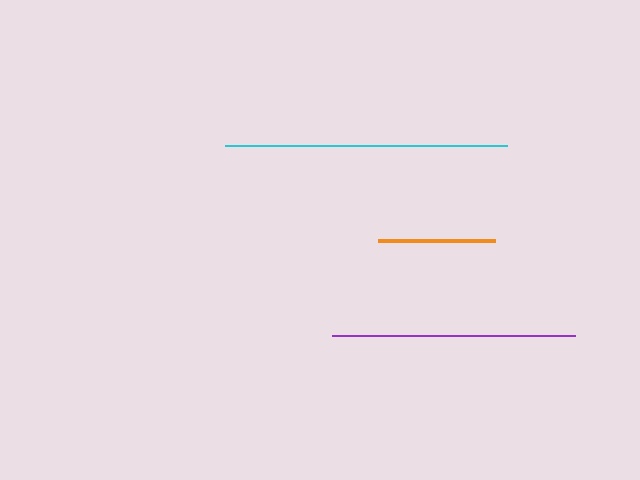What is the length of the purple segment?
The purple segment is approximately 243 pixels long.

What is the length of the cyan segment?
The cyan segment is approximately 282 pixels long.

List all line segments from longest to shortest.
From longest to shortest: cyan, purple, orange.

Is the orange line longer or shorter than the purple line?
The purple line is longer than the orange line.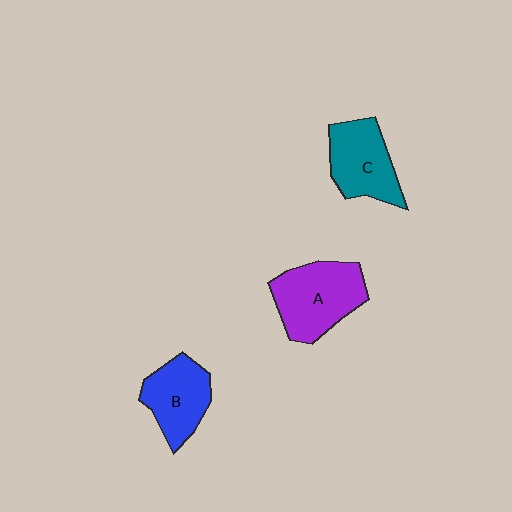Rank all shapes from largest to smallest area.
From largest to smallest: A (purple), C (teal), B (blue).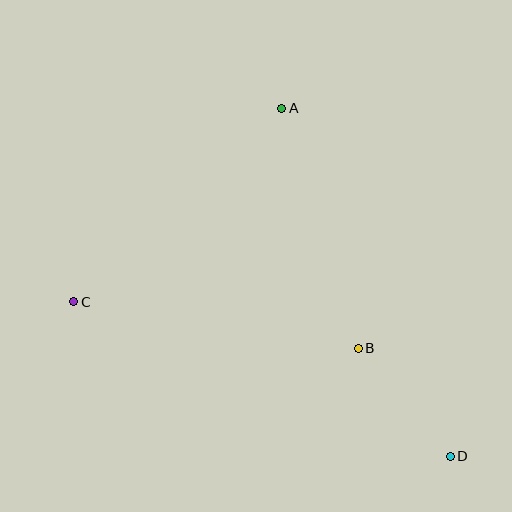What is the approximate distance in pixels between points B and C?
The distance between B and C is approximately 288 pixels.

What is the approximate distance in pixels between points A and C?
The distance between A and C is approximately 284 pixels.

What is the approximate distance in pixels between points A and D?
The distance between A and D is approximately 387 pixels.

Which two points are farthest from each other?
Points C and D are farthest from each other.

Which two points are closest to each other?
Points B and D are closest to each other.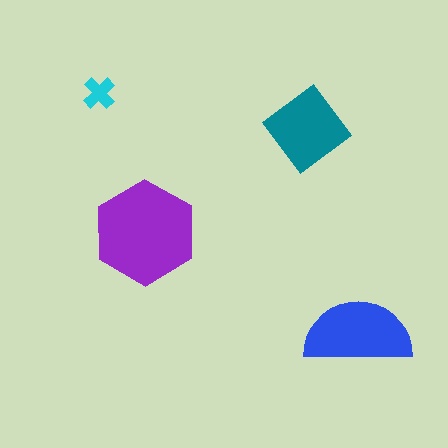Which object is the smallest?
The cyan cross.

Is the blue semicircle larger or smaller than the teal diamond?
Larger.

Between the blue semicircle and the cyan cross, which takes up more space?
The blue semicircle.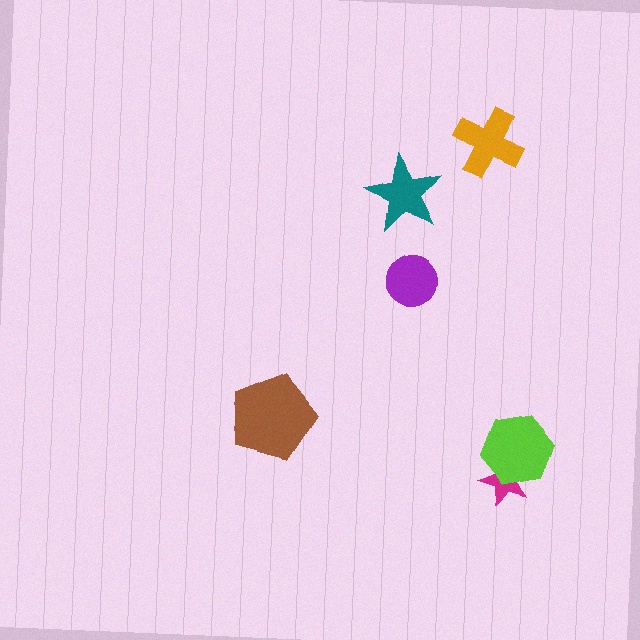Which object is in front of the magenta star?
The lime hexagon is in front of the magenta star.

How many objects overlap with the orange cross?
0 objects overlap with the orange cross.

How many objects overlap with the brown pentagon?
0 objects overlap with the brown pentagon.